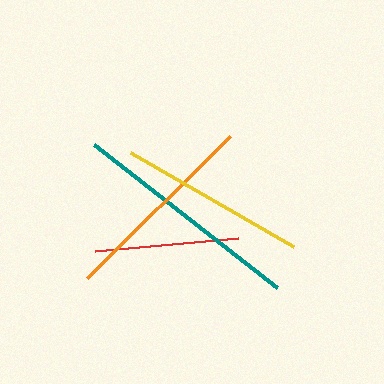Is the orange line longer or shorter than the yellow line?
The orange line is longer than the yellow line.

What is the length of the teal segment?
The teal segment is approximately 232 pixels long.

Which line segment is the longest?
The teal line is the longest at approximately 232 pixels.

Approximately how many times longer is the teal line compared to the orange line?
The teal line is approximately 1.2 times the length of the orange line.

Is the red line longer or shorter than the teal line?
The teal line is longer than the red line.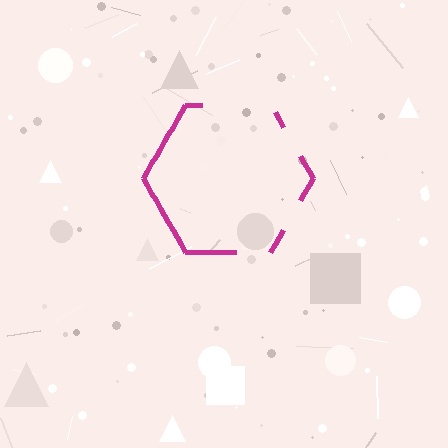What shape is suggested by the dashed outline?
The dashed outline suggests a hexagon.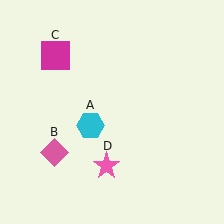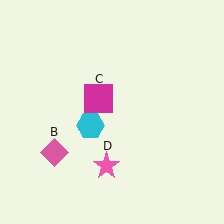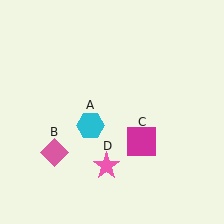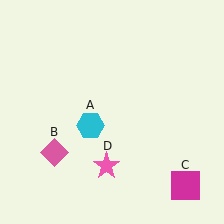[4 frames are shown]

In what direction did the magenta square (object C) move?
The magenta square (object C) moved down and to the right.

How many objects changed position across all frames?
1 object changed position: magenta square (object C).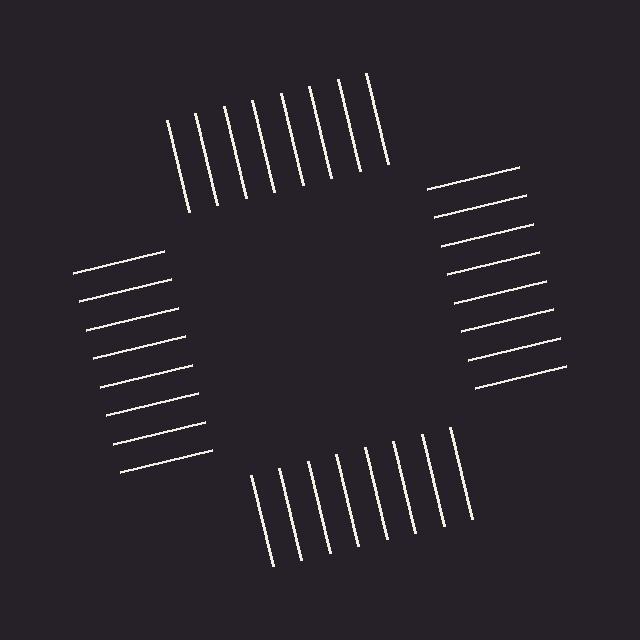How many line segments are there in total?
32 — 8 along each of the 4 edges.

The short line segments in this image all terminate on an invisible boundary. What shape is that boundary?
An illusory square — the line segments terminate on its edges but no continuous stroke is drawn.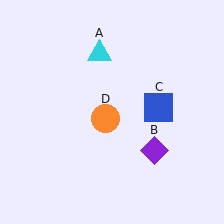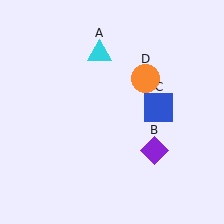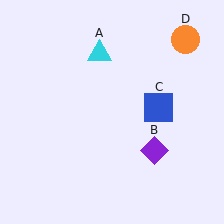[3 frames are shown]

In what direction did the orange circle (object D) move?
The orange circle (object D) moved up and to the right.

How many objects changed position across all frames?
1 object changed position: orange circle (object D).